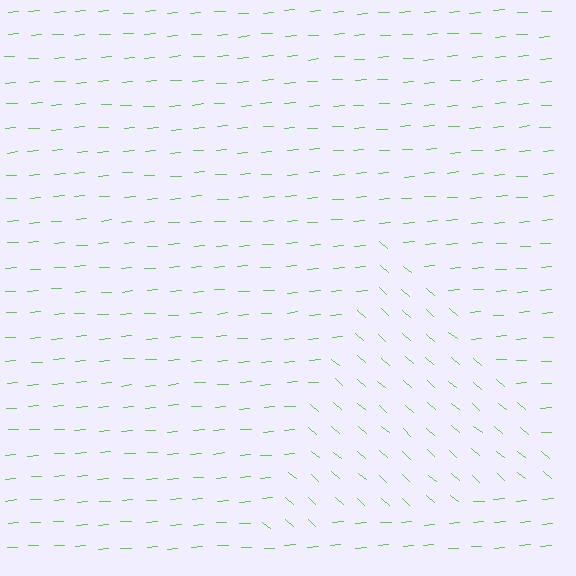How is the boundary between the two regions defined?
The boundary is defined purely by a change in line orientation (approximately 45 degrees difference). All lines are the same color and thickness.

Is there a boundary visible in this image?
Yes, there is a texture boundary formed by a change in line orientation.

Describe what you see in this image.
The image is filled with small lime line segments. A triangle region in the image has lines oriented differently from the surrounding lines, creating a visible texture boundary.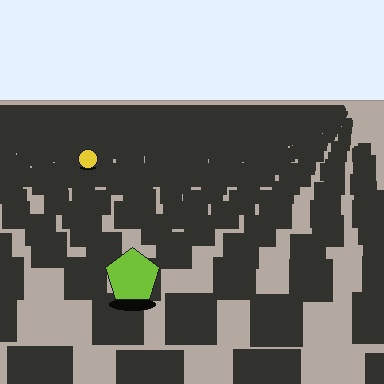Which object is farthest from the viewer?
The yellow circle is farthest from the viewer. It appears smaller and the ground texture around it is denser.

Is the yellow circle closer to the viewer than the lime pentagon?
No. The lime pentagon is closer — you can tell from the texture gradient: the ground texture is coarser near it.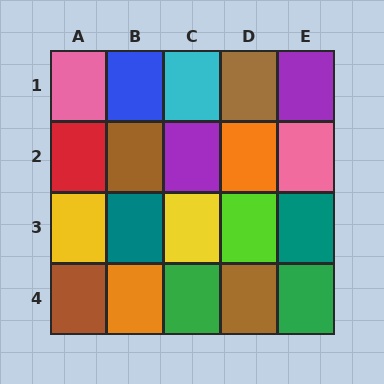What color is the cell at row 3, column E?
Teal.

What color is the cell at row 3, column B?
Teal.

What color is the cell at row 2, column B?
Brown.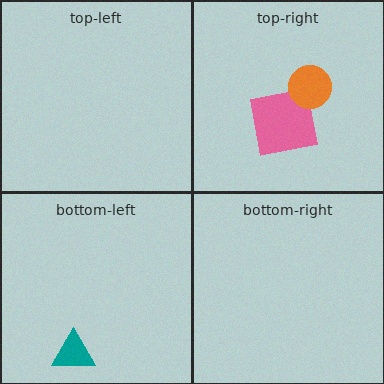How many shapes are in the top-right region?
2.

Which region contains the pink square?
The top-right region.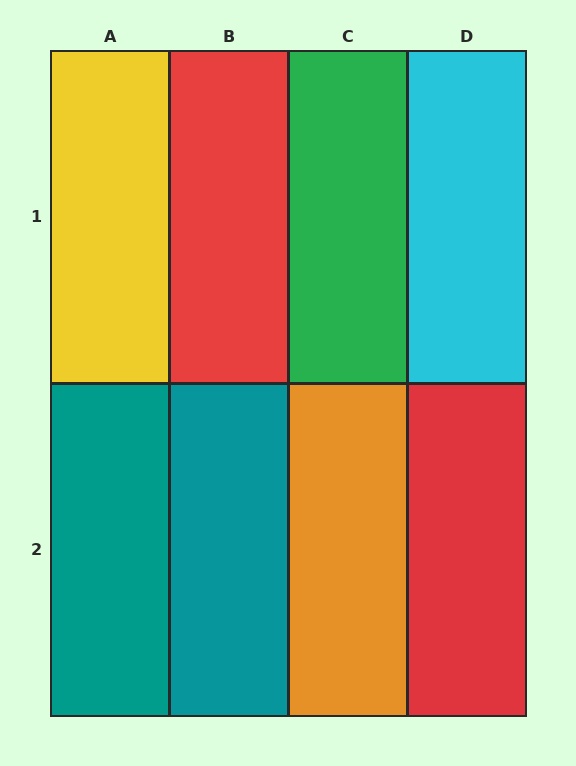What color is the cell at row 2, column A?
Teal.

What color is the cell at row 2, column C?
Orange.